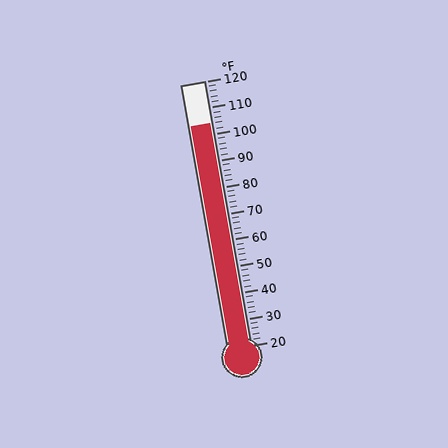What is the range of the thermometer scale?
The thermometer scale ranges from 20°F to 120°F.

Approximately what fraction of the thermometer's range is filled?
The thermometer is filled to approximately 85% of its range.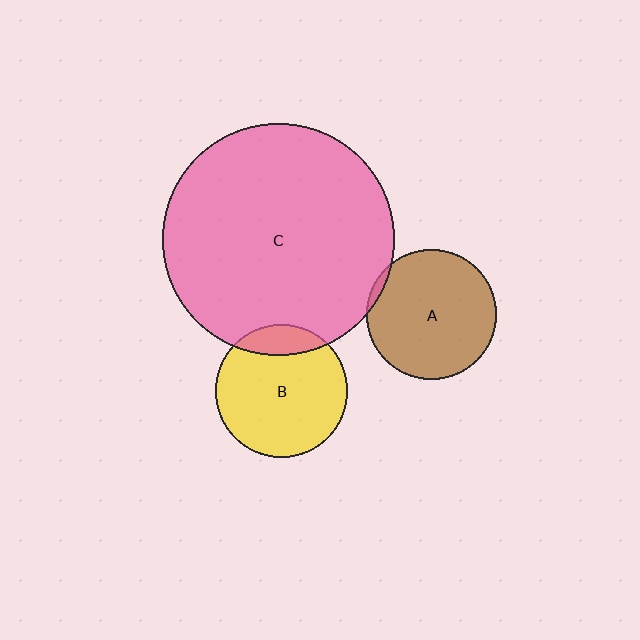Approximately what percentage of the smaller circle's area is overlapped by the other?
Approximately 5%.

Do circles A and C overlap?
Yes.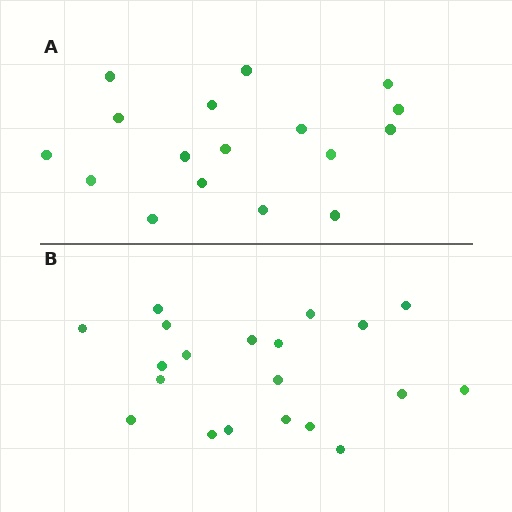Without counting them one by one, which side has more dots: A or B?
Region B (the bottom region) has more dots.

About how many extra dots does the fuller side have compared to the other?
Region B has just a few more — roughly 2 or 3 more dots than region A.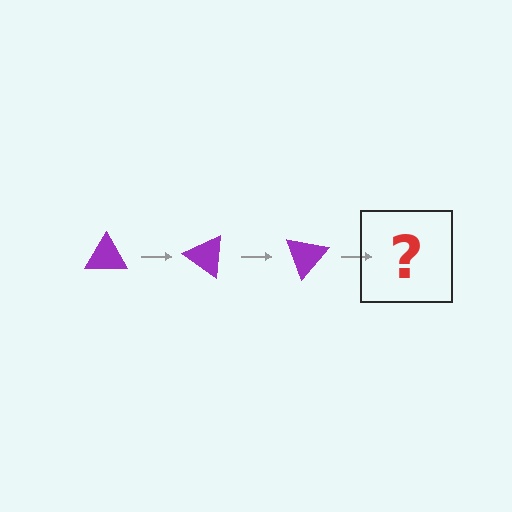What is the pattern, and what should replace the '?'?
The pattern is that the triangle rotates 35 degrees each step. The '?' should be a purple triangle rotated 105 degrees.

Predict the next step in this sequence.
The next step is a purple triangle rotated 105 degrees.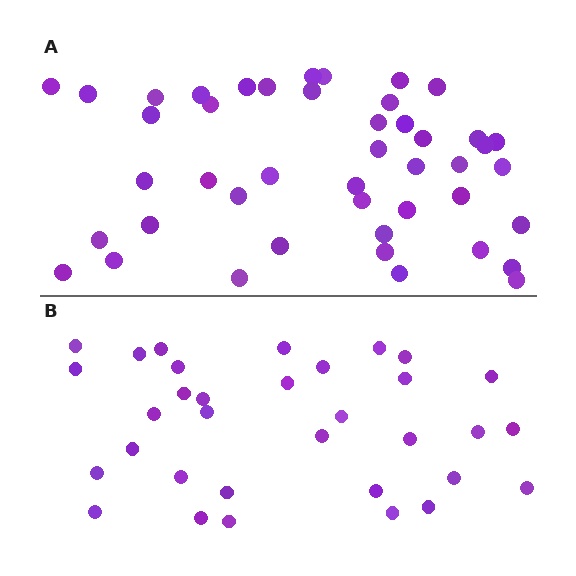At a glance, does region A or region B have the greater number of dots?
Region A (the top region) has more dots.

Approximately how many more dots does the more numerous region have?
Region A has roughly 12 or so more dots than region B.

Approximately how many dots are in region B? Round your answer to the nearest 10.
About 30 dots. (The exact count is 33, which rounds to 30.)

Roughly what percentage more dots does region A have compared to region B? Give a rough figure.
About 35% more.